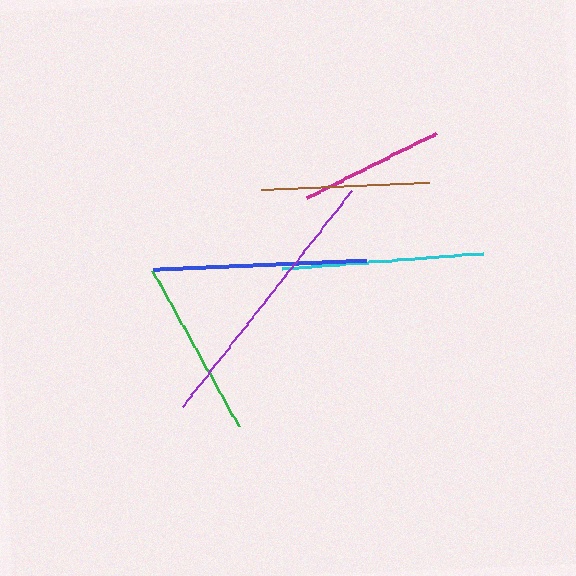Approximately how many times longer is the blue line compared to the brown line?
The blue line is approximately 1.3 times the length of the brown line.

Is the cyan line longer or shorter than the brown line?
The cyan line is longer than the brown line.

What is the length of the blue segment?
The blue segment is approximately 213 pixels long.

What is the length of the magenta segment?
The magenta segment is approximately 145 pixels long.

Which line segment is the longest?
The purple line is the longest at approximately 274 pixels.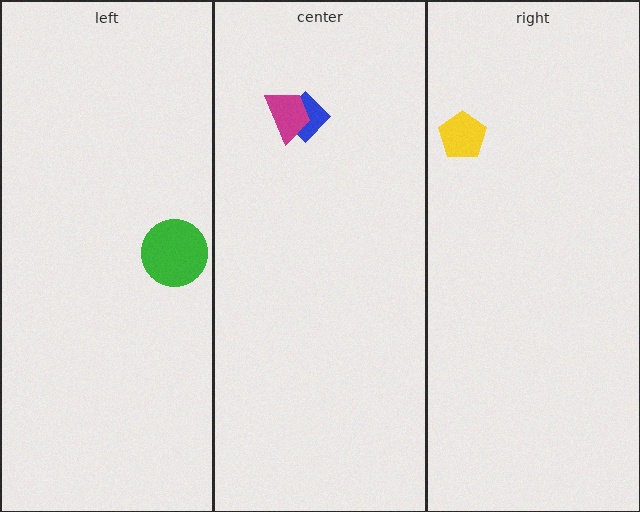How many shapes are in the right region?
1.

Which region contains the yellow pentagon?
The right region.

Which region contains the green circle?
The left region.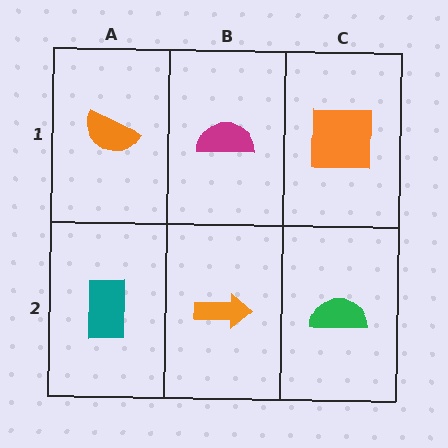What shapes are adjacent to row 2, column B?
A magenta semicircle (row 1, column B), a teal rectangle (row 2, column A), a green semicircle (row 2, column C).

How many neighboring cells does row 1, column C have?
2.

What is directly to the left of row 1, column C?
A magenta semicircle.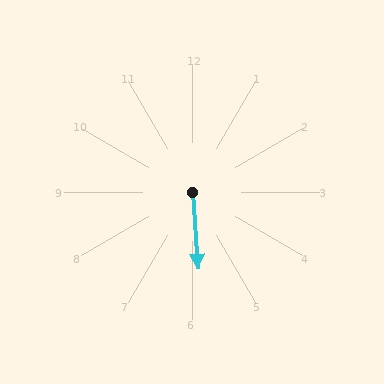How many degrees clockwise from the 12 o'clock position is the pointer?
Approximately 176 degrees.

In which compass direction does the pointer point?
South.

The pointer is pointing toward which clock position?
Roughly 6 o'clock.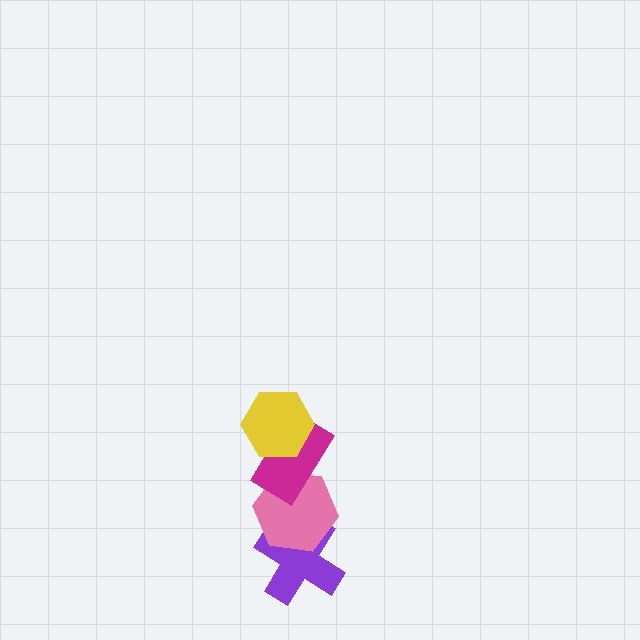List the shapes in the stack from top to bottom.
From top to bottom: the yellow hexagon, the magenta rectangle, the pink hexagon, the purple cross.